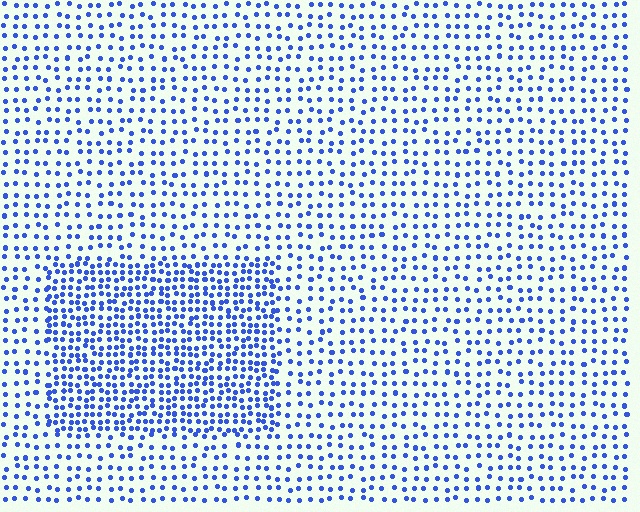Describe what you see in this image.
The image contains small blue elements arranged at two different densities. A rectangle-shaped region is visible where the elements are more densely packed than the surrounding area.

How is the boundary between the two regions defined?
The boundary is defined by a change in element density (approximately 2.0x ratio). All elements are the same color, size, and shape.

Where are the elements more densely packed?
The elements are more densely packed inside the rectangle boundary.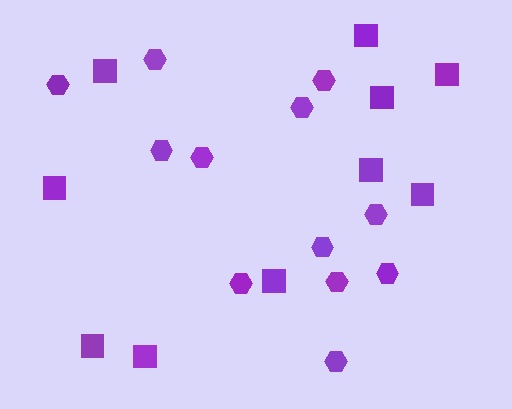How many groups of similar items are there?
There are 2 groups: one group of hexagons (12) and one group of squares (10).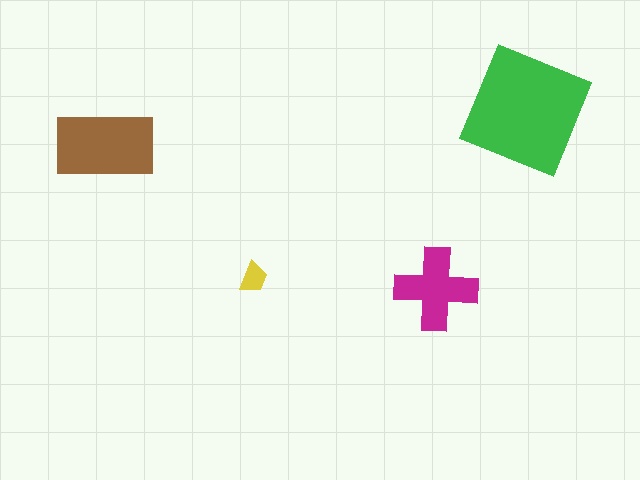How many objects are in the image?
There are 4 objects in the image.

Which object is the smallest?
The yellow trapezoid.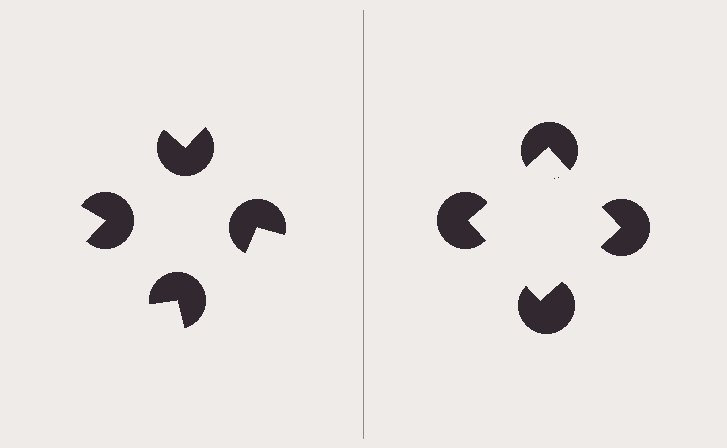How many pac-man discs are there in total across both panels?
8 — 4 on each side.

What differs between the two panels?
The pac-man discs are positioned identically on both sides; only the wedge orientations differ. On the right they align to a square; on the left they are misaligned.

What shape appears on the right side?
An illusory square.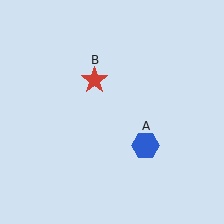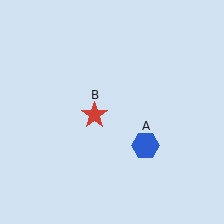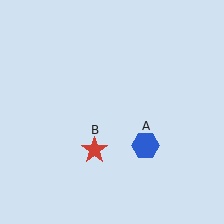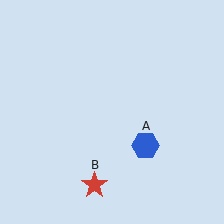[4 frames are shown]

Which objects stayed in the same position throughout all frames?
Blue hexagon (object A) remained stationary.